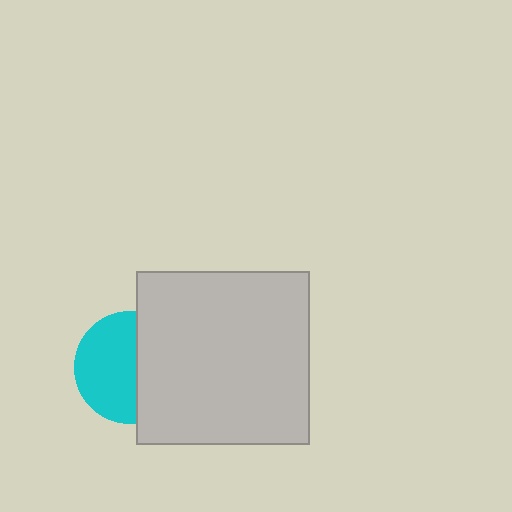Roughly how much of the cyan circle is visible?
About half of it is visible (roughly 56%).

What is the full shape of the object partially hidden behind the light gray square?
The partially hidden object is a cyan circle.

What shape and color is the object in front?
The object in front is a light gray square.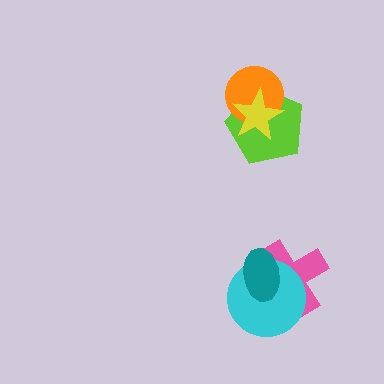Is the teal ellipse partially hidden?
No, no other shape covers it.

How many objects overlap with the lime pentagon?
2 objects overlap with the lime pentagon.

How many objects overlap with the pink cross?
2 objects overlap with the pink cross.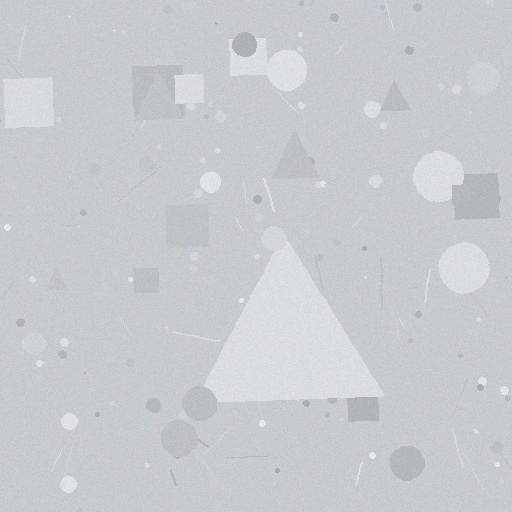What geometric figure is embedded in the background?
A triangle is embedded in the background.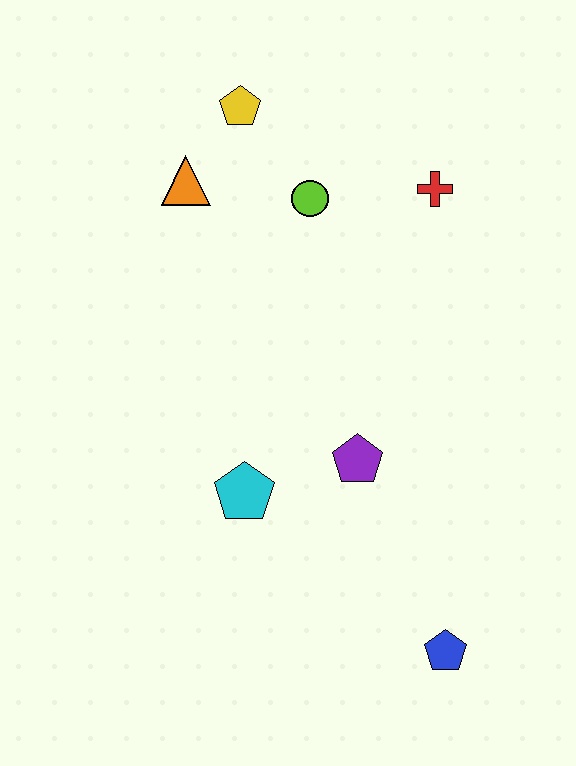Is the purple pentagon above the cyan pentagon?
Yes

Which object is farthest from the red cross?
The blue pentagon is farthest from the red cross.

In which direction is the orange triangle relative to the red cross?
The orange triangle is to the left of the red cross.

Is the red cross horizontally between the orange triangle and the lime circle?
No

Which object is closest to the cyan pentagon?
The purple pentagon is closest to the cyan pentagon.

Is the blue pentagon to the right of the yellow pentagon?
Yes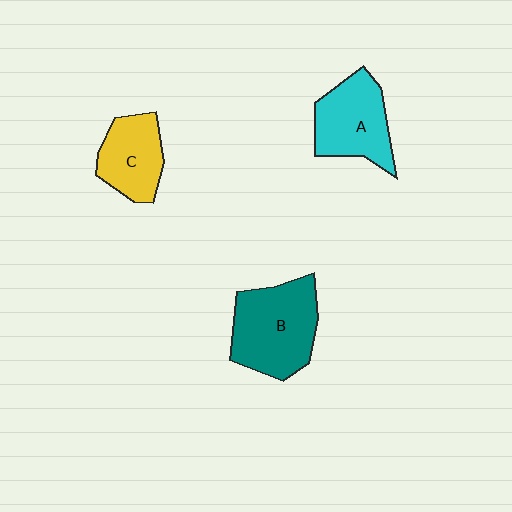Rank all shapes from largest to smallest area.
From largest to smallest: B (teal), A (cyan), C (yellow).